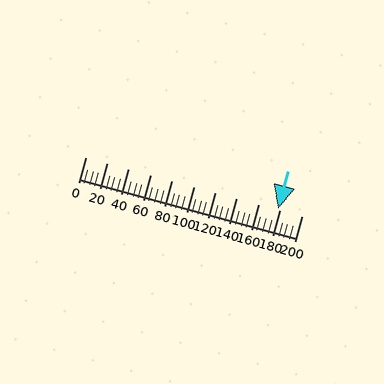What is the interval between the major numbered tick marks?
The major tick marks are spaced 20 units apart.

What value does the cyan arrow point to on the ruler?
The cyan arrow points to approximately 178.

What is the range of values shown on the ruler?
The ruler shows values from 0 to 200.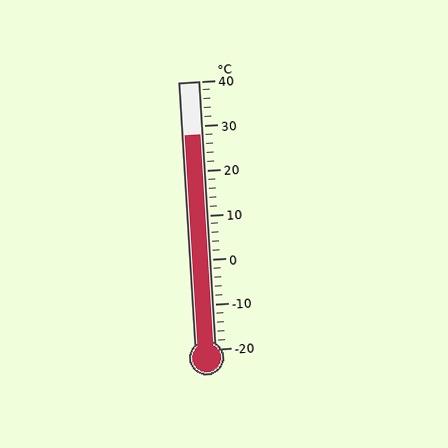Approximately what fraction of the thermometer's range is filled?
The thermometer is filled to approximately 80% of its range.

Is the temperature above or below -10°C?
The temperature is above -10°C.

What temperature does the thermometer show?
The thermometer shows approximately 28°C.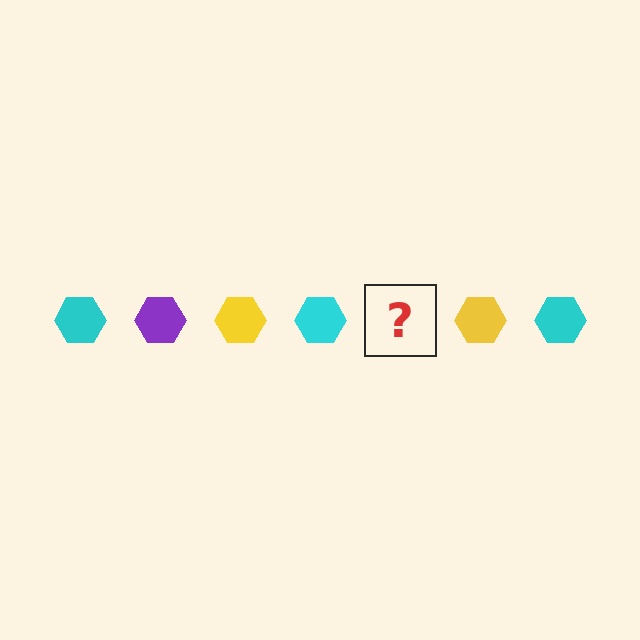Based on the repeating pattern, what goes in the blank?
The blank should be a purple hexagon.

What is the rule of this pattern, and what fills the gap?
The rule is that the pattern cycles through cyan, purple, yellow hexagons. The gap should be filled with a purple hexagon.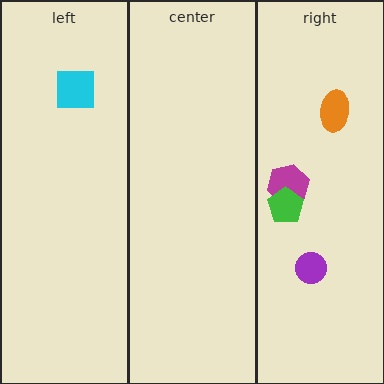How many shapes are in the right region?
4.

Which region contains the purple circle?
The right region.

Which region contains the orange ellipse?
The right region.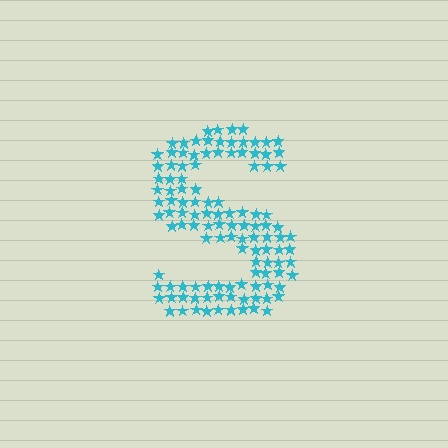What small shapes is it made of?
It is made of small stars.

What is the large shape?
The large shape is the letter S.